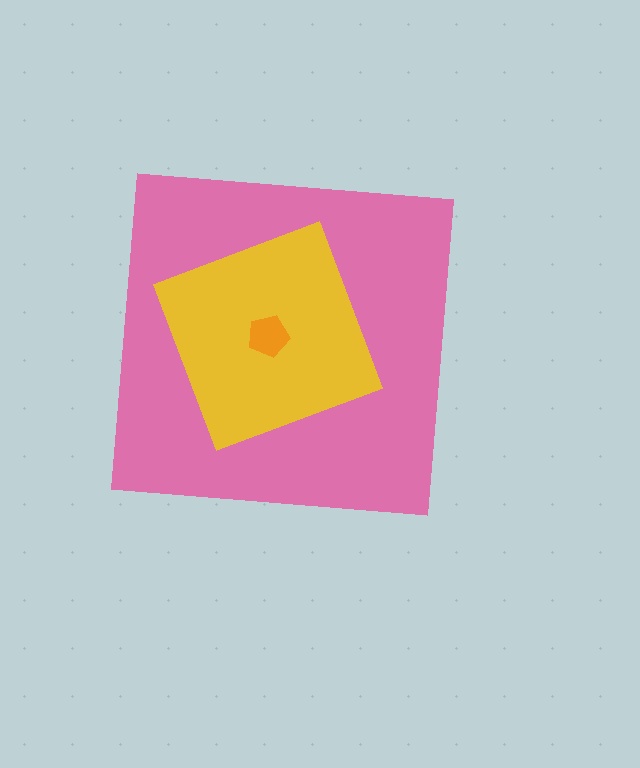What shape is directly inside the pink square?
The yellow square.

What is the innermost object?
The orange pentagon.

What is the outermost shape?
The pink square.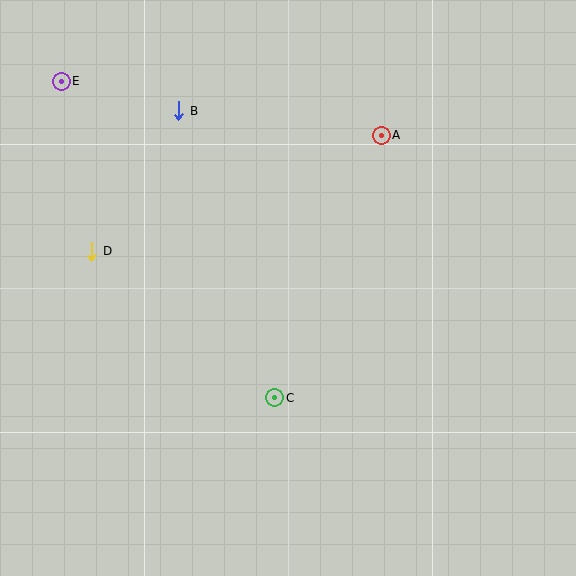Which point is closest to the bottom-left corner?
Point C is closest to the bottom-left corner.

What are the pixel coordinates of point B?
Point B is at (179, 111).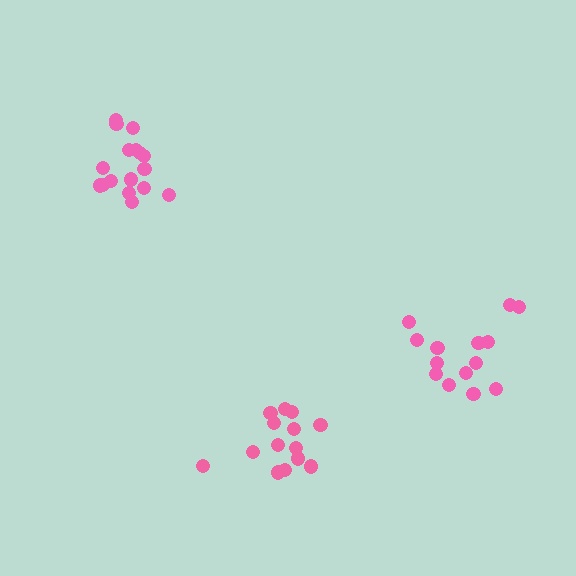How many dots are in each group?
Group 1: 17 dots, Group 2: 14 dots, Group 3: 14 dots (45 total).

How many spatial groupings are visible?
There are 3 spatial groupings.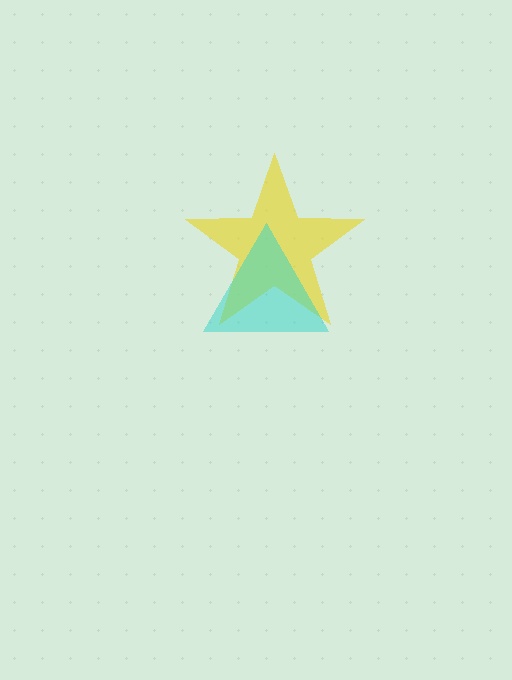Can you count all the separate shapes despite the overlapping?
Yes, there are 2 separate shapes.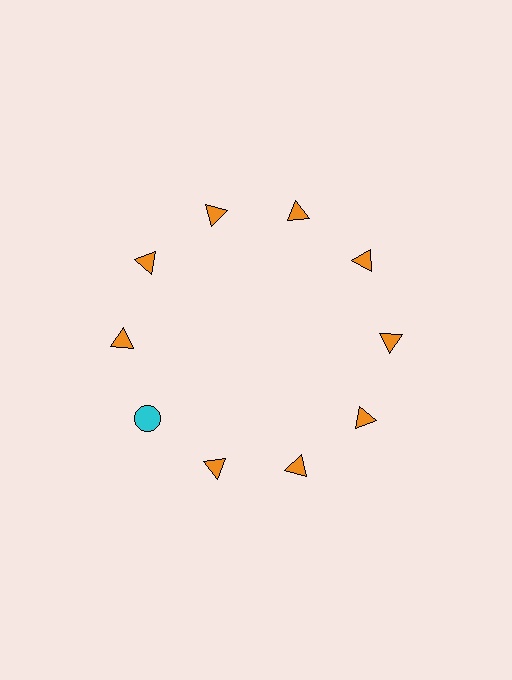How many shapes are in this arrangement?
There are 10 shapes arranged in a ring pattern.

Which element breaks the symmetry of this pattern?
The cyan circle at roughly the 8 o'clock position breaks the symmetry. All other shapes are orange triangles.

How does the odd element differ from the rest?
It differs in both color (cyan instead of orange) and shape (circle instead of triangle).